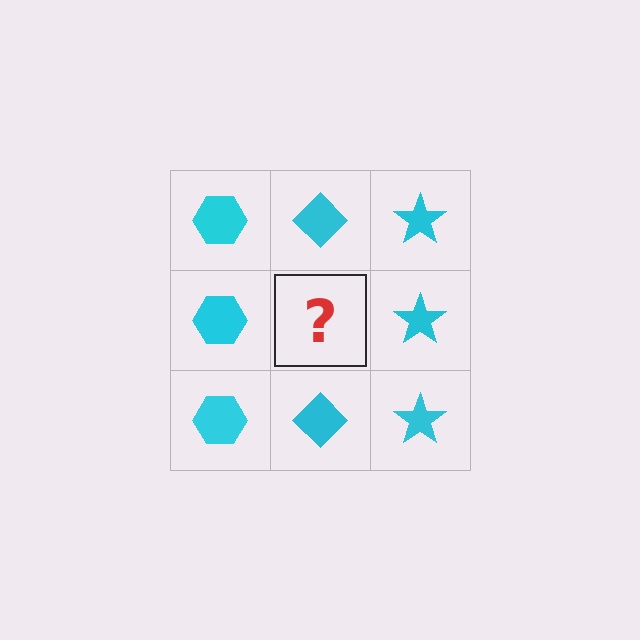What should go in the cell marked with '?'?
The missing cell should contain a cyan diamond.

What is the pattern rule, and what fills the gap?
The rule is that each column has a consistent shape. The gap should be filled with a cyan diamond.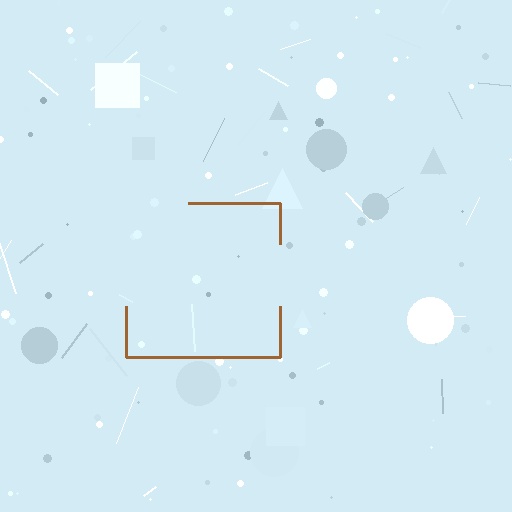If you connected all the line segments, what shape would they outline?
They would outline a square.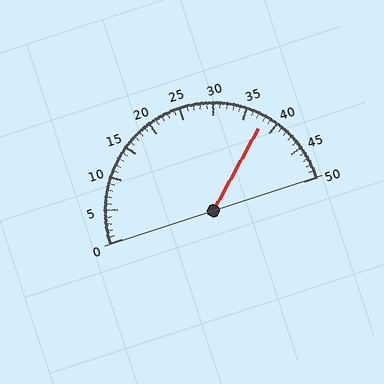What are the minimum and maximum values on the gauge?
The gauge ranges from 0 to 50.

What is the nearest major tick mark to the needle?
The nearest major tick mark is 40.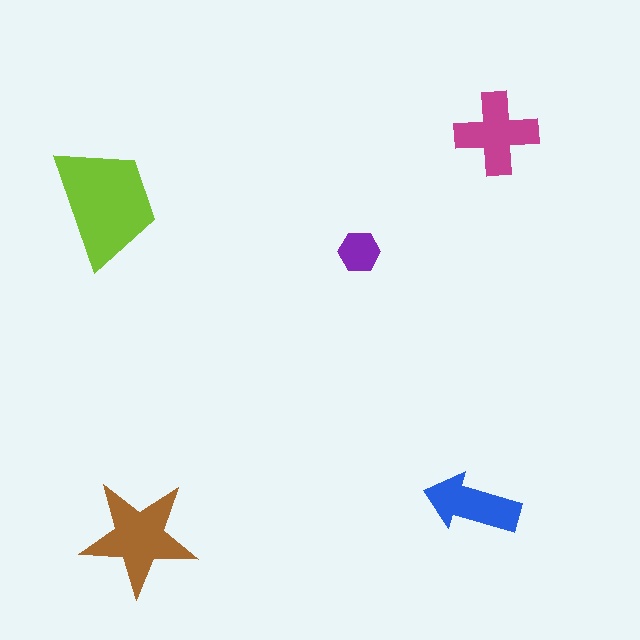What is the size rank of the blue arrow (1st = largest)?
4th.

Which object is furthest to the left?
The lime trapezoid is leftmost.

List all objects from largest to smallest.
The lime trapezoid, the brown star, the magenta cross, the blue arrow, the purple hexagon.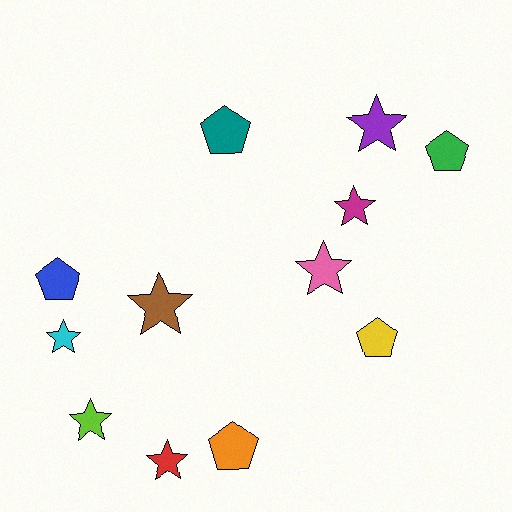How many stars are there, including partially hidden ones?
There are 7 stars.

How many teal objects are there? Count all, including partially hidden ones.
There is 1 teal object.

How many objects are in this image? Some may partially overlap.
There are 12 objects.